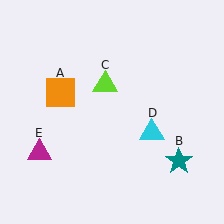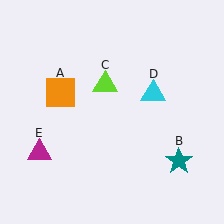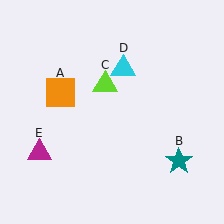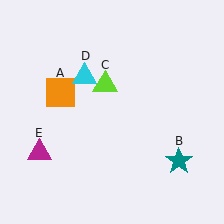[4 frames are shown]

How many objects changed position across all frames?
1 object changed position: cyan triangle (object D).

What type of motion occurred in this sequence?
The cyan triangle (object D) rotated counterclockwise around the center of the scene.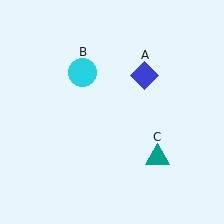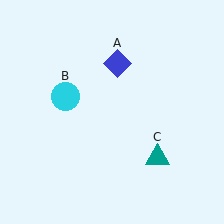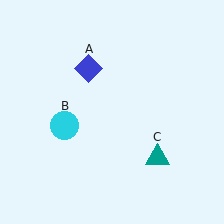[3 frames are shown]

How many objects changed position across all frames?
2 objects changed position: blue diamond (object A), cyan circle (object B).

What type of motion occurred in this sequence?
The blue diamond (object A), cyan circle (object B) rotated counterclockwise around the center of the scene.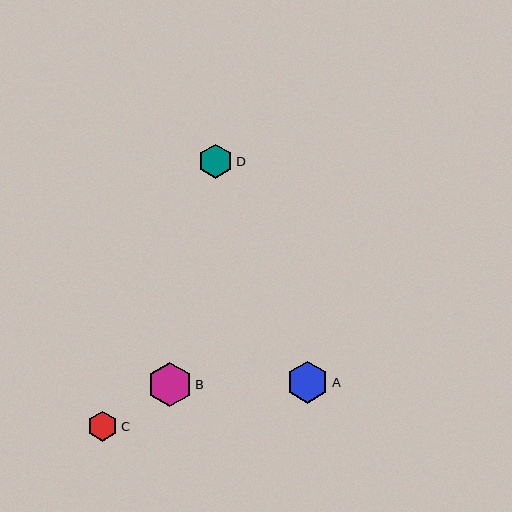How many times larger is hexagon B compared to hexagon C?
Hexagon B is approximately 1.5 times the size of hexagon C.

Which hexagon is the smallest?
Hexagon C is the smallest with a size of approximately 30 pixels.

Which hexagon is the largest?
Hexagon B is the largest with a size of approximately 45 pixels.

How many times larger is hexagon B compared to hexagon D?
Hexagon B is approximately 1.3 times the size of hexagon D.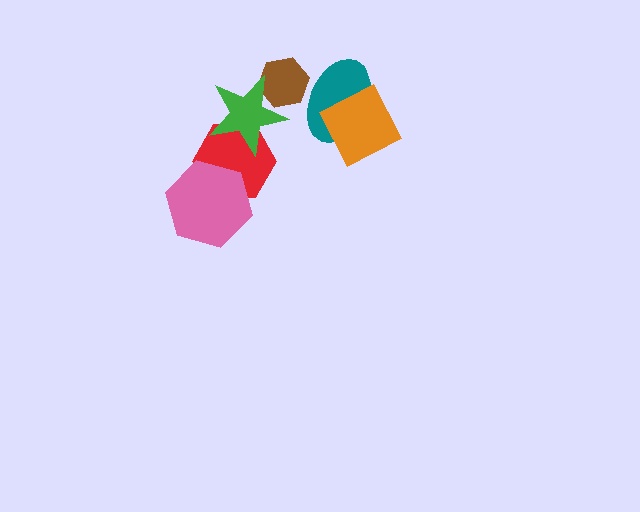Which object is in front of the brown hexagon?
The green star is in front of the brown hexagon.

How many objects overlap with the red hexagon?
2 objects overlap with the red hexagon.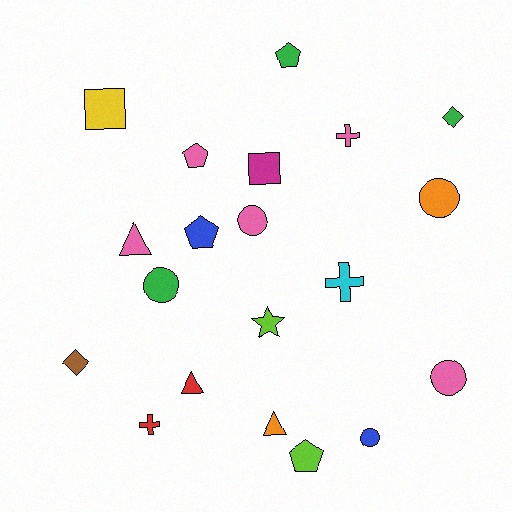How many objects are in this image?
There are 20 objects.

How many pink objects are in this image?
There are 5 pink objects.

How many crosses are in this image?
There are 3 crosses.